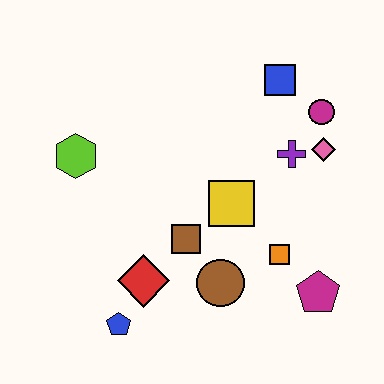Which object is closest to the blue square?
The magenta circle is closest to the blue square.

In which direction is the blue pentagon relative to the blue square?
The blue pentagon is below the blue square.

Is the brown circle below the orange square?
Yes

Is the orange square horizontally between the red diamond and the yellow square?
No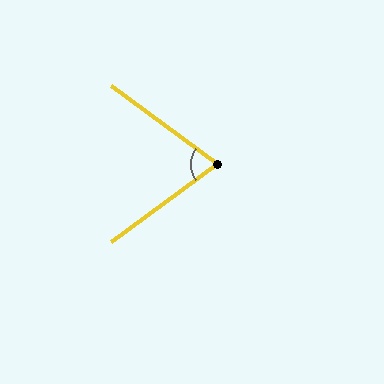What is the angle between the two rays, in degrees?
Approximately 73 degrees.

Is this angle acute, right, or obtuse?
It is acute.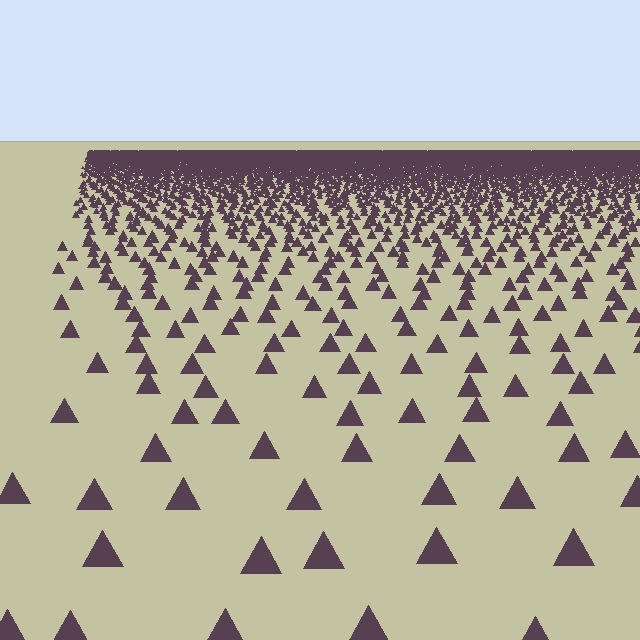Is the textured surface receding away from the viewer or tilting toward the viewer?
The surface is receding away from the viewer. Texture elements get smaller and denser toward the top.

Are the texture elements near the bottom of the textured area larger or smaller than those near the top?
Larger. Near the bottom, elements are closer to the viewer and appear at a bigger on-screen size.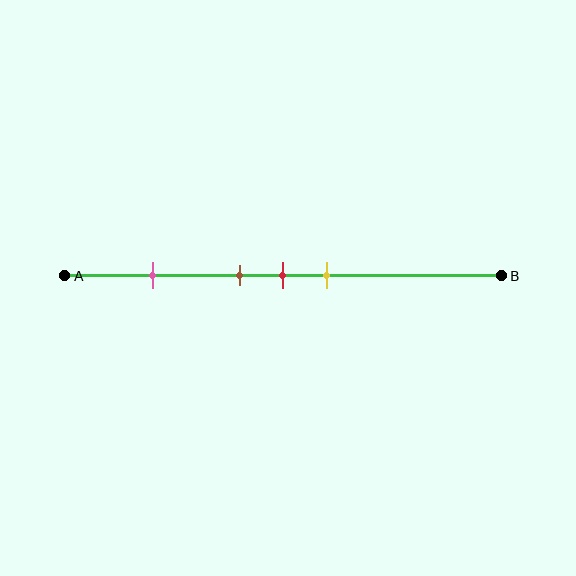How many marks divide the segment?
There are 4 marks dividing the segment.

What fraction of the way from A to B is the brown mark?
The brown mark is approximately 40% (0.4) of the way from A to B.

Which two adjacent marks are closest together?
The brown and red marks are the closest adjacent pair.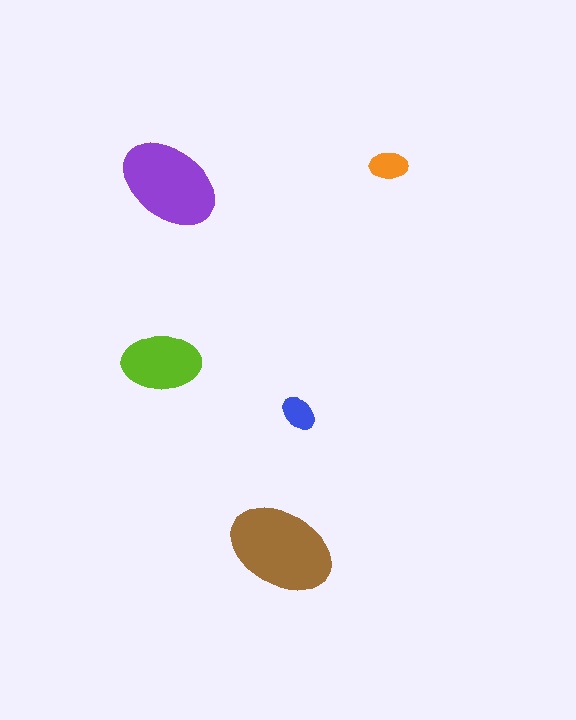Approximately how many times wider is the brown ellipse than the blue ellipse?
About 3 times wider.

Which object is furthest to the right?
The orange ellipse is rightmost.